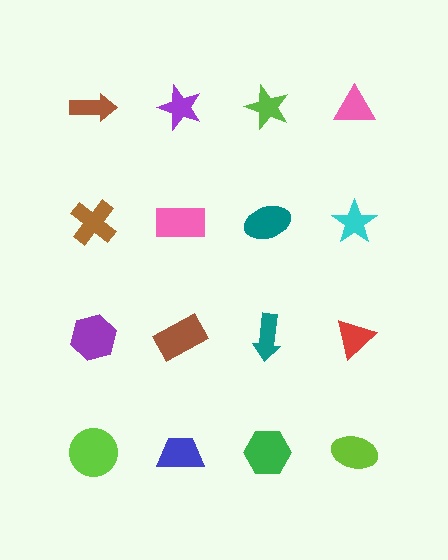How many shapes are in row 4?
4 shapes.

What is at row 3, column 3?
A teal arrow.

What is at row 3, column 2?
A brown rectangle.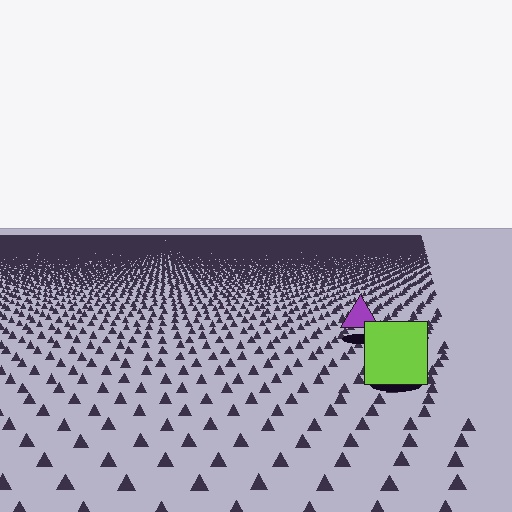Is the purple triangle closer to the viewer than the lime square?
No. The lime square is closer — you can tell from the texture gradient: the ground texture is coarser near it.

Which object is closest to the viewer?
The lime square is closest. The texture marks near it are larger and more spread out.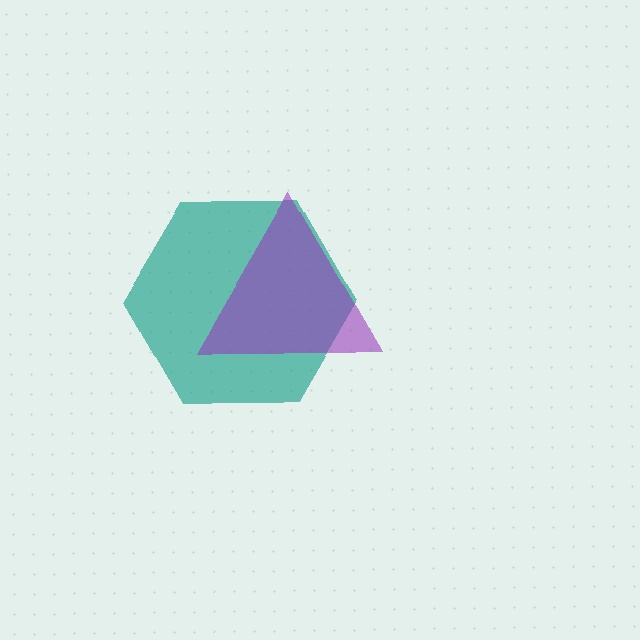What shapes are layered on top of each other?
The layered shapes are: a teal hexagon, a purple triangle.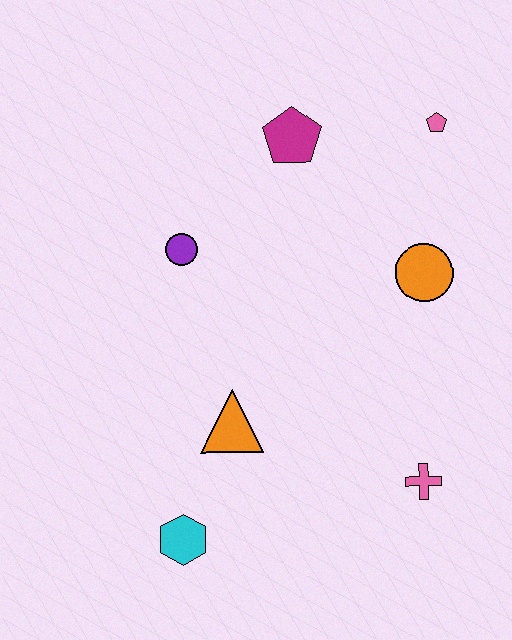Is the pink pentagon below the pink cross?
No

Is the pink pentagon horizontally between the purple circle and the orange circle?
No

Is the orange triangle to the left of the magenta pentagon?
Yes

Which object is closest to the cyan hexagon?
The orange triangle is closest to the cyan hexagon.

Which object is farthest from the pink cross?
The magenta pentagon is farthest from the pink cross.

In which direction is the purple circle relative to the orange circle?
The purple circle is to the left of the orange circle.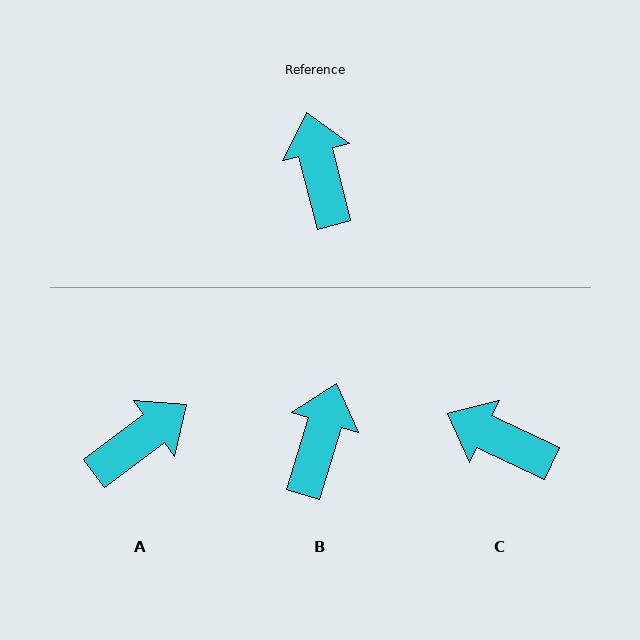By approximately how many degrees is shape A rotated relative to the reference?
Approximately 67 degrees clockwise.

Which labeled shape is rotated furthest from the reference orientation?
A, about 67 degrees away.